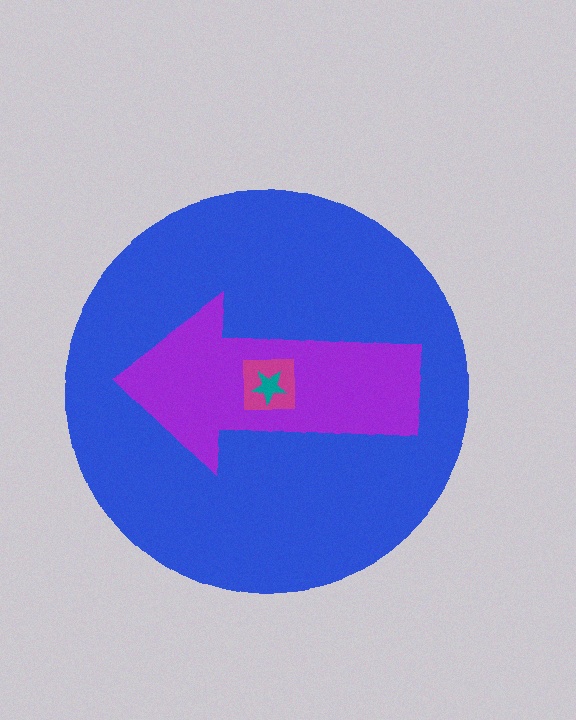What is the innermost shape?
The teal star.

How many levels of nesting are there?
4.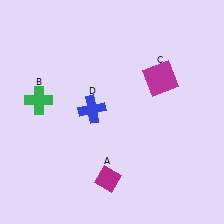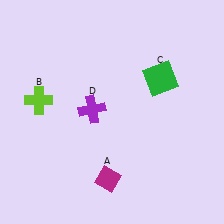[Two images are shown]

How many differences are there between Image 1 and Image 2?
There are 3 differences between the two images.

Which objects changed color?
B changed from green to lime. C changed from magenta to green. D changed from blue to purple.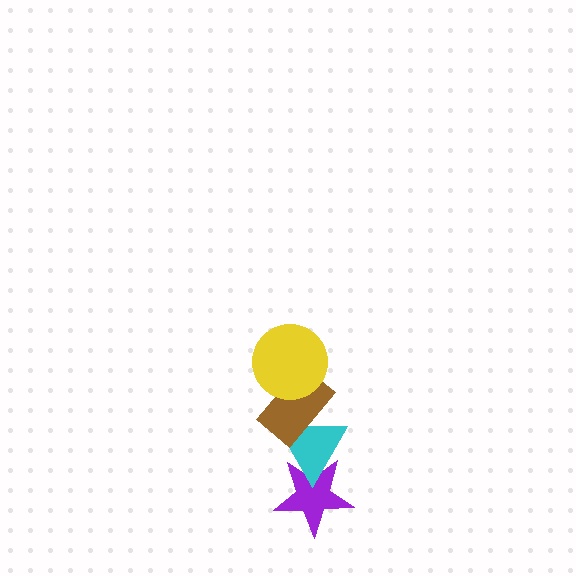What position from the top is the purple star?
The purple star is 4th from the top.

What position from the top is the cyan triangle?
The cyan triangle is 3rd from the top.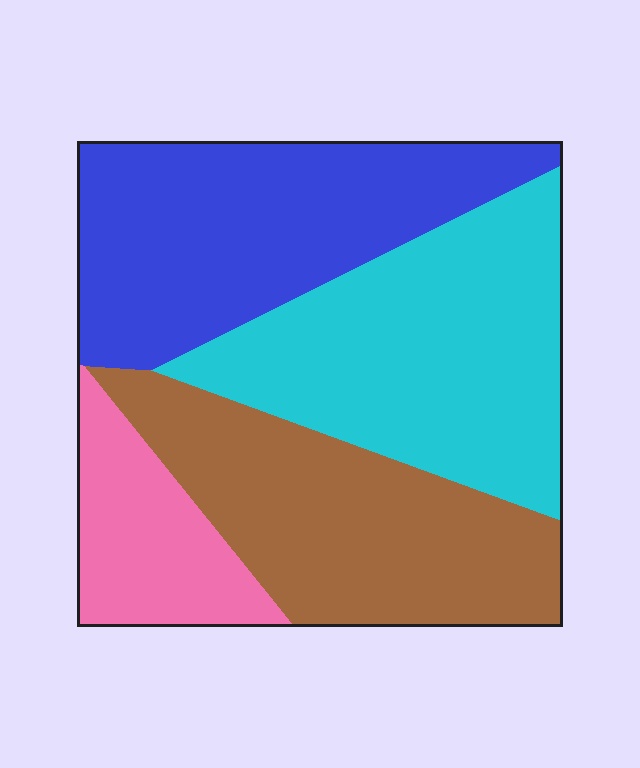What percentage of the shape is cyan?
Cyan takes up about one third (1/3) of the shape.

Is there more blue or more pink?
Blue.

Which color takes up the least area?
Pink, at roughly 10%.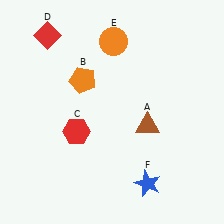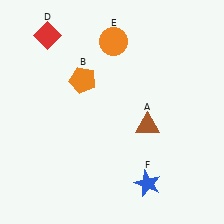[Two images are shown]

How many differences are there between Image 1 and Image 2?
There is 1 difference between the two images.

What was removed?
The red hexagon (C) was removed in Image 2.